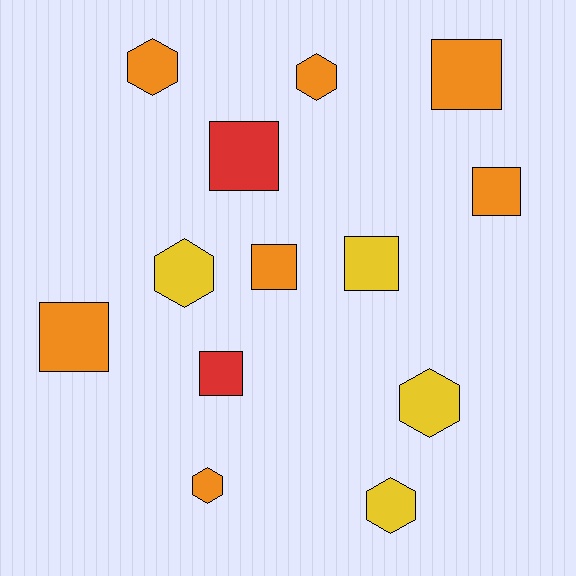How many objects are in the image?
There are 13 objects.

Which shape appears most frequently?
Square, with 7 objects.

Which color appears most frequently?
Orange, with 7 objects.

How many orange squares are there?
There are 4 orange squares.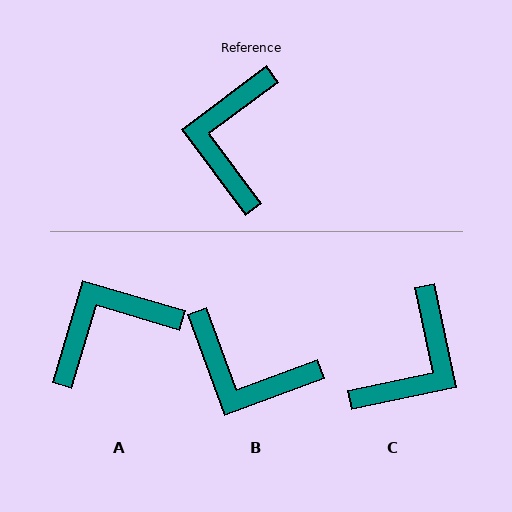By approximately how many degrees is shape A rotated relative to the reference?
Approximately 53 degrees clockwise.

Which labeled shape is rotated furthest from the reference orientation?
C, about 155 degrees away.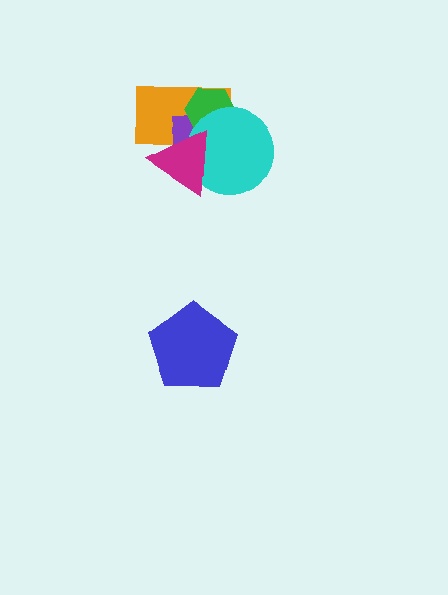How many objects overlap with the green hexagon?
4 objects overlap with the green hexagon.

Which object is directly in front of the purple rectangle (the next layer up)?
The green hexagon is directly in front of the purple rectangle.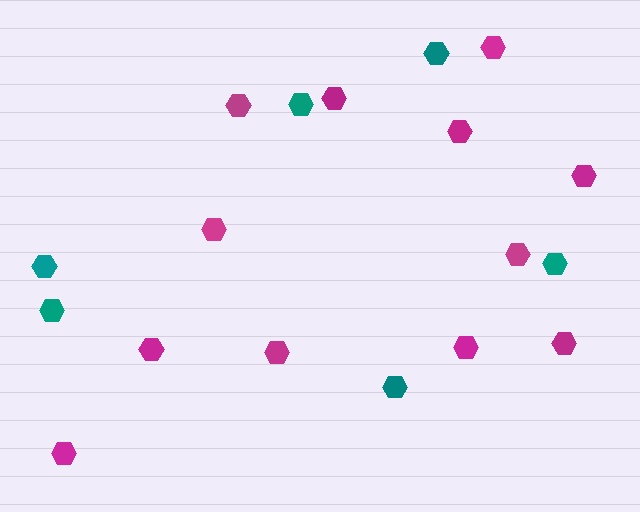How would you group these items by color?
There are 2 groups: one group of magenta hexagons (12) and one group of teal hexagons (6).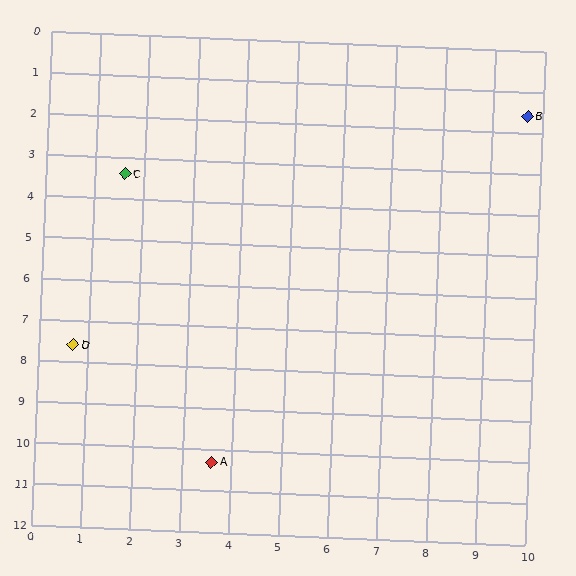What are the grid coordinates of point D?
Point D is at approximately (0.7, 7.6).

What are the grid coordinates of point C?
Point C is at approximately (1.6, 3.4).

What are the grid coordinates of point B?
Point B is at approximately (9.7, 1.6).